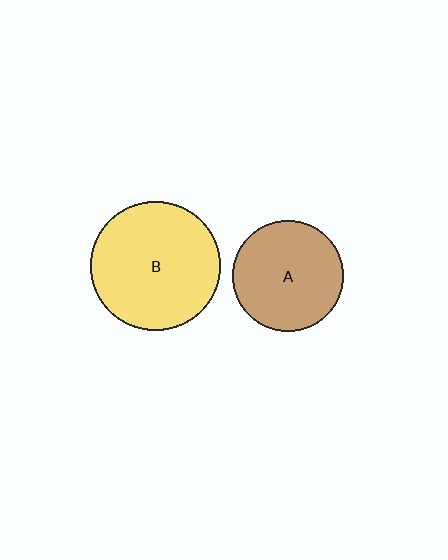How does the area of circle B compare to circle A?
Approximately 1.4 times.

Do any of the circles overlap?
No, none of the circles overlap.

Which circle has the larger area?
Circle B (yellow).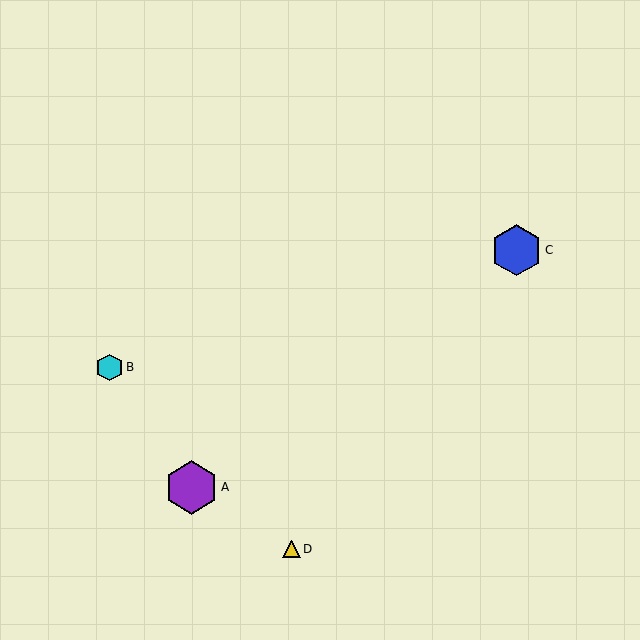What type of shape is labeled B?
Shape B is a cyan hexagon.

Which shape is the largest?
The purple hexagon (labeled A) is the largest.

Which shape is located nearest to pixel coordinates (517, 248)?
The blue hexagon (labeled C) at (517, 250) is nearest to that location.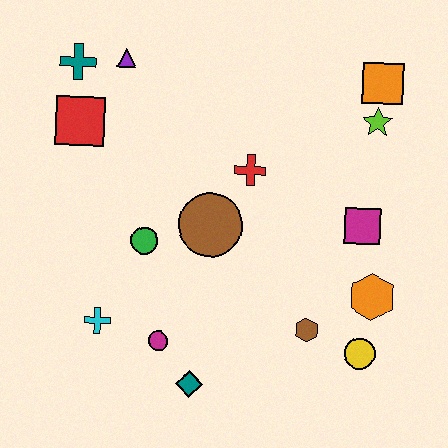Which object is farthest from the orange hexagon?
The teal cross is farthest from the orange hexagon.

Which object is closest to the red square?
The teal cross is closest to the red square.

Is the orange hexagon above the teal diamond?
Yes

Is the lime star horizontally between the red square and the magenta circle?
No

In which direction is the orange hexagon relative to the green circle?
The orange hexagon is to the right of the green circle.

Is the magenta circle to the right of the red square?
Yes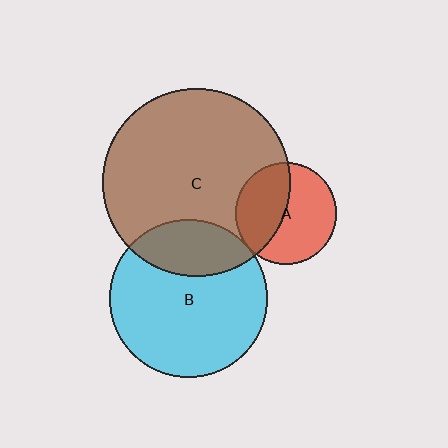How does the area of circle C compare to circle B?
Approximately 1.4 times.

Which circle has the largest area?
Circle C (brown).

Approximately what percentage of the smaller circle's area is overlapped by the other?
Approximately 5%.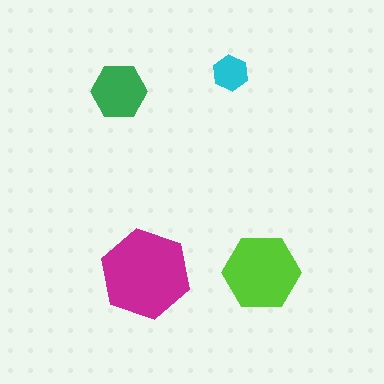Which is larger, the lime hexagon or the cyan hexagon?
The lime one.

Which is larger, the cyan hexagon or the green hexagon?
The green one.